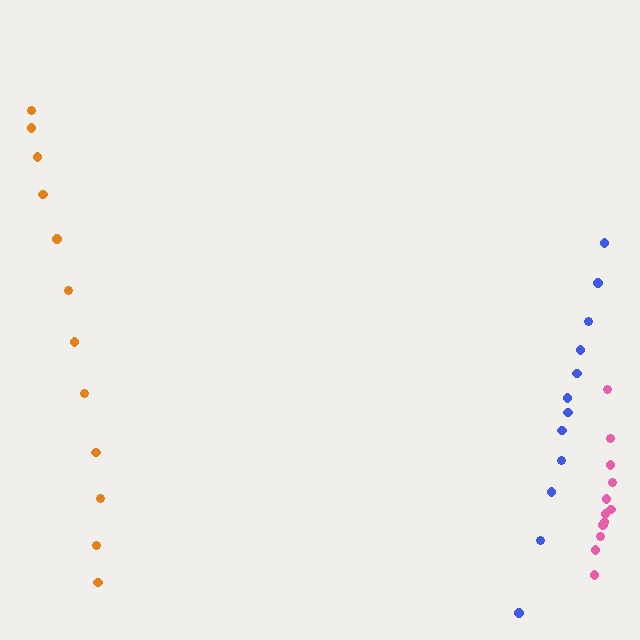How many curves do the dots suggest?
There are 3 distinct paths.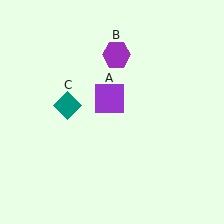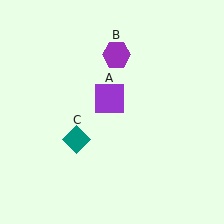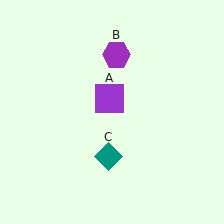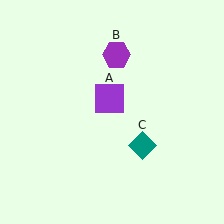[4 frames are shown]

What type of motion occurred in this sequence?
The teal diamond (object C) rotated counterclockwise around the center of the scene.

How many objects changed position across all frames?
1 object changed position: teal diamond (object C).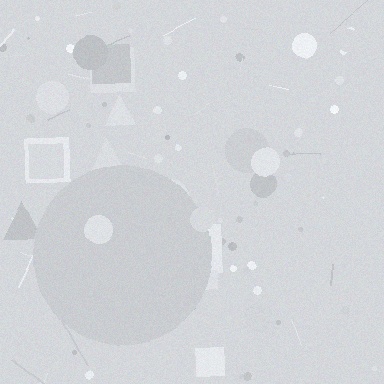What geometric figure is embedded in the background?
A circle is embedded in the background.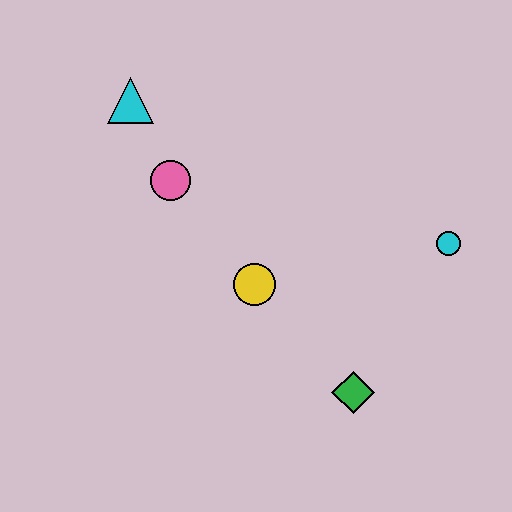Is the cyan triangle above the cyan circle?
Yes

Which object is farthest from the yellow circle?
The cyan triangle is farthest from the yellow circle.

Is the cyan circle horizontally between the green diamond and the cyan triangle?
No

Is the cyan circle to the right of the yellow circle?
Yes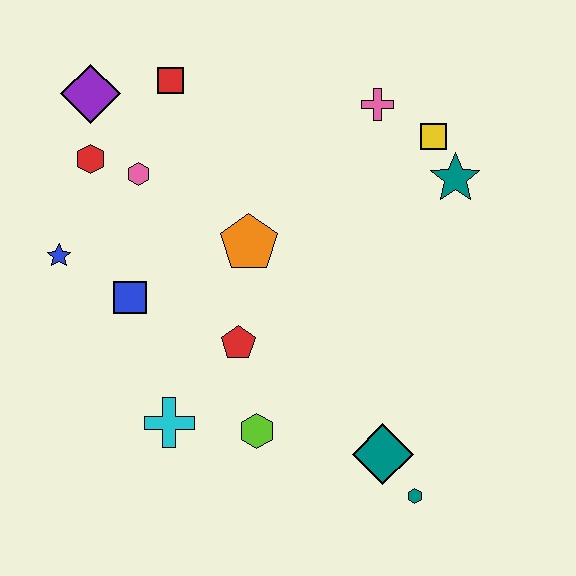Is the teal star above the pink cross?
No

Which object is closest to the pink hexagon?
The red hexagon is closest to the pink hexagon.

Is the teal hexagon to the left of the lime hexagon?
No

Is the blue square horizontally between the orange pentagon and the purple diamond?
Yes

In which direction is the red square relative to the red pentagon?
The red square is above the red pentagon.